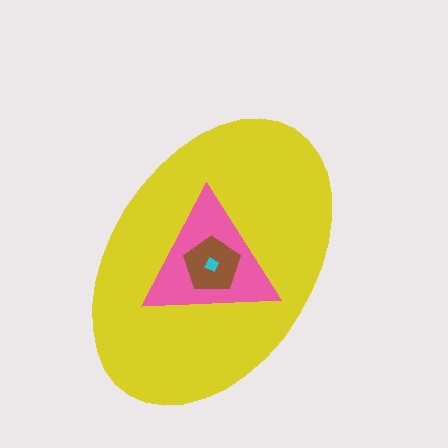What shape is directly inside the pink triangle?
The brown pentagon.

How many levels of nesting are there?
4.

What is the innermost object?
The cyan diamond.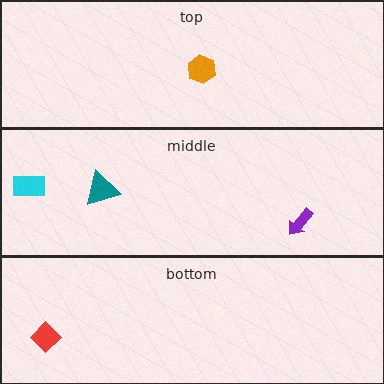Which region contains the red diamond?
The bottom region.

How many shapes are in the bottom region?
1.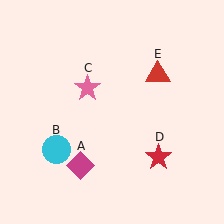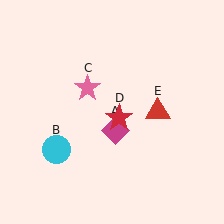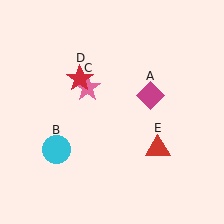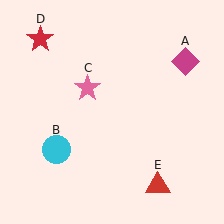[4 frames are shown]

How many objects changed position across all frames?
3 objects changed position: magenta diamond (object A), red star (object D), red triangle (object E).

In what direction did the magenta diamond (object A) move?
The magenta diamond (object A) moved up and to the right.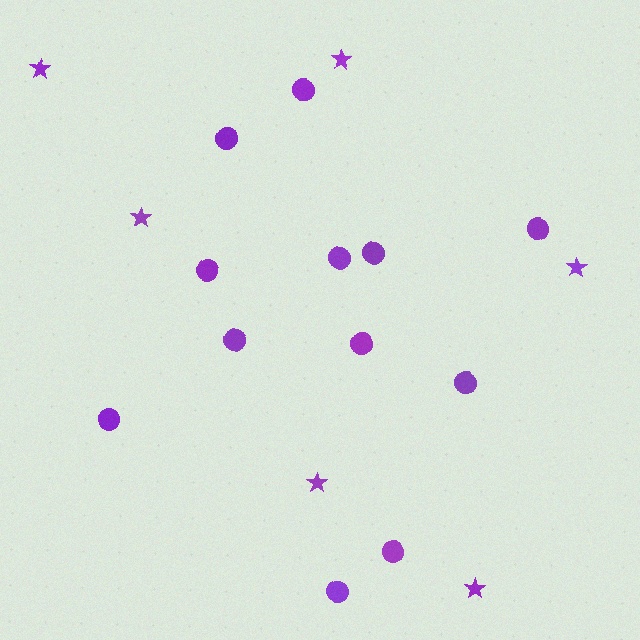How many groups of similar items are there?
There are 2 groups: one group of stars (6) and one group of circles (12).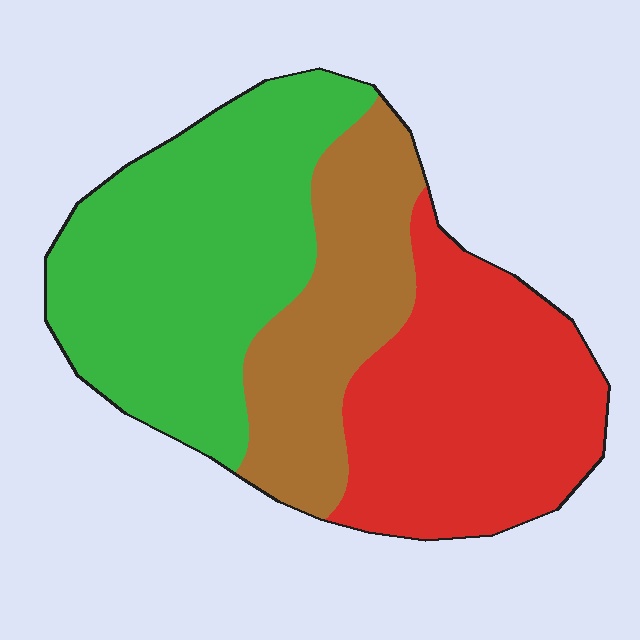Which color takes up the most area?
Green, at roughly 40%.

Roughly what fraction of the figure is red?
Red covers about 35% of the figure.